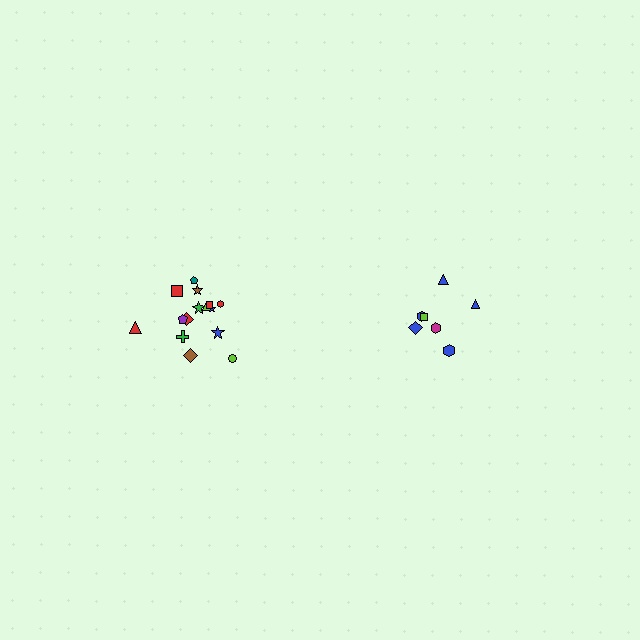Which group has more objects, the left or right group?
The left group.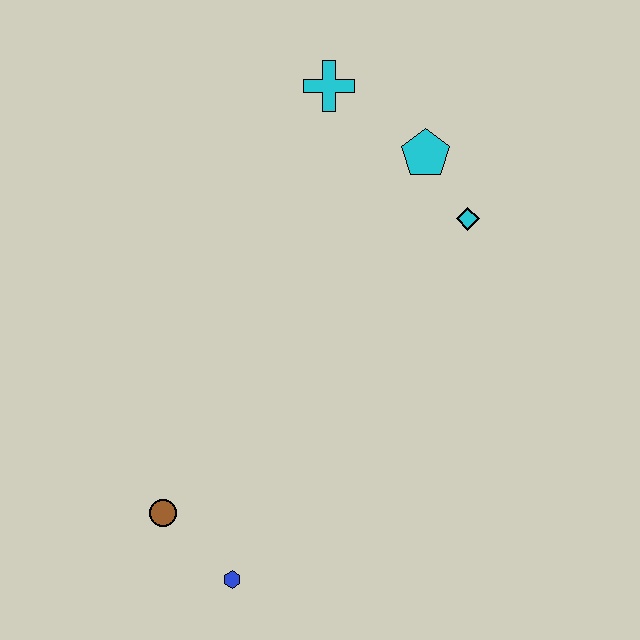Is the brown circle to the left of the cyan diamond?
Yes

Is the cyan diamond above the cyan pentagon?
No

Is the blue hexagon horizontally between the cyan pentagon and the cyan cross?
No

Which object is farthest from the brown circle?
The cyan cross is farthest from the brown circle.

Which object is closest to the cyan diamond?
The cyan pentagon is closest to the cyan diamond.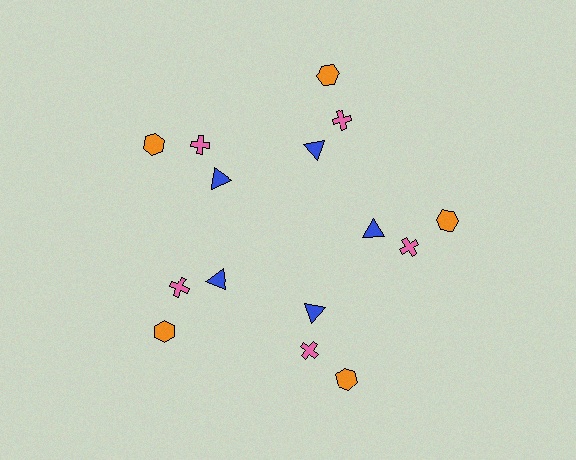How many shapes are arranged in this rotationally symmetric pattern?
There are 15 shapes, arranged in 5 groups of 3.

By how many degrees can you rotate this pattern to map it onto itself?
The pattern maps onto itself every 72 degrees of rotation.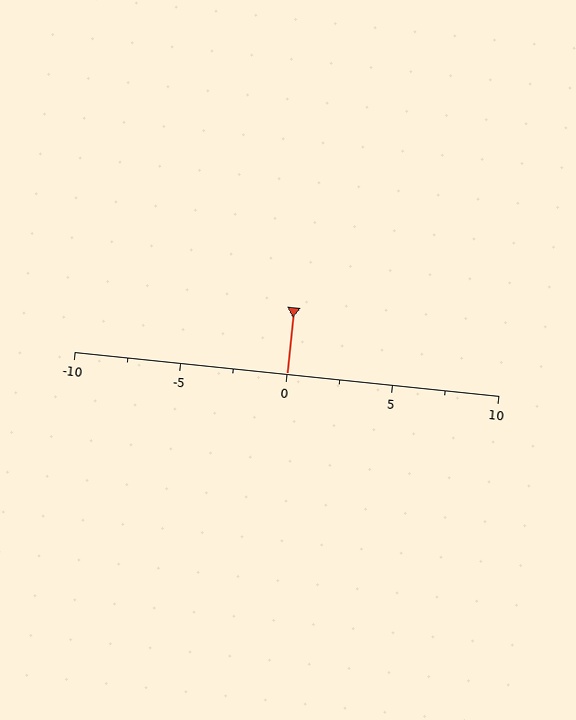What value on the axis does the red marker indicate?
The marker indicates approximately 0.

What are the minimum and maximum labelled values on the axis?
The axis runs from -10 to 10.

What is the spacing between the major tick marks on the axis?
The major ticks are spaced 5 apart.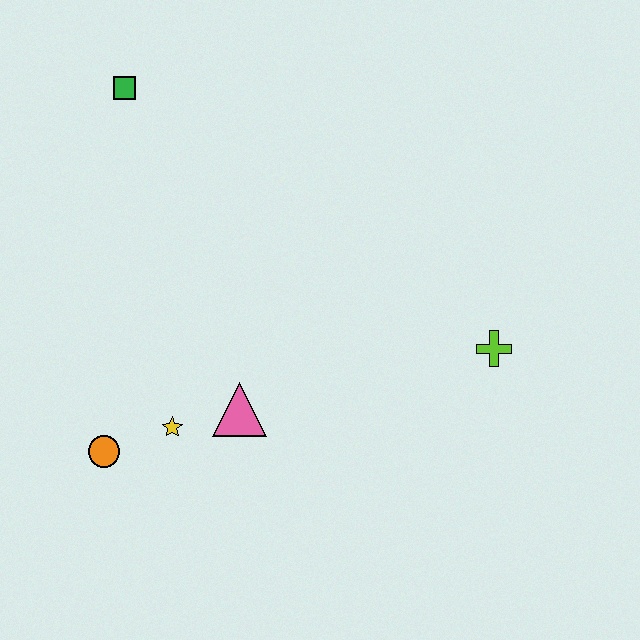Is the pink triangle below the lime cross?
Yes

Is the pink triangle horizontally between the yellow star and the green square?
No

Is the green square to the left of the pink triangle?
Yes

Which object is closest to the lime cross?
The pink triangle is closest to the lime cross.